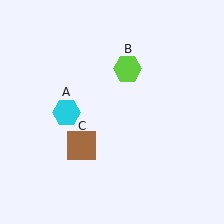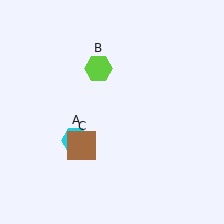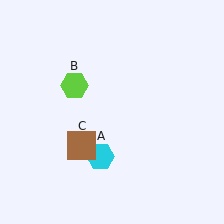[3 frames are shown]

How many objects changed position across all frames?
2 objects changed position: cyan hexagon (object A), lime hexagon (object B).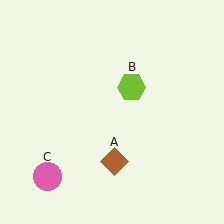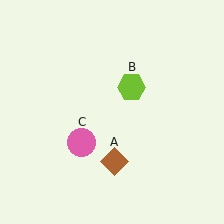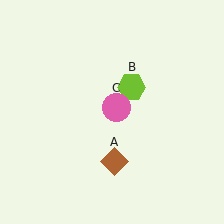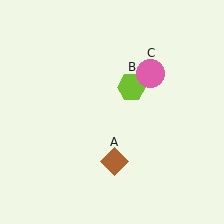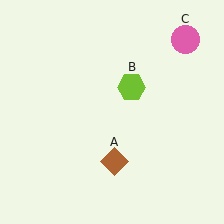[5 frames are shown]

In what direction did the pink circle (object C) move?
The pink circle (object C) moved up and to the right.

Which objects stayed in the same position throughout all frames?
Brown diamond (object A) and lime hexagon (object B) remained stationary.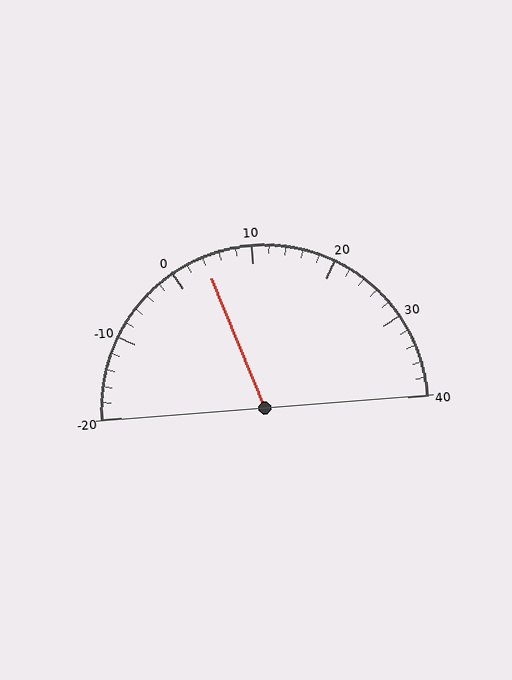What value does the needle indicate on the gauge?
The needle indicates approximately 4.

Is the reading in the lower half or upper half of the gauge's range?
The reading is in the lower half of the range (-20 to 40).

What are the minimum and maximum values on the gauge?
The gauge ranges from -20 to 40.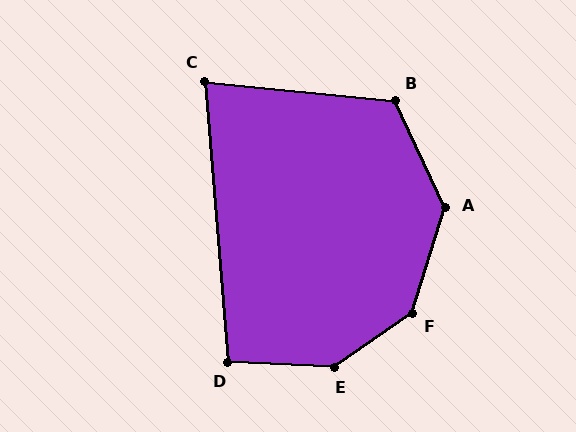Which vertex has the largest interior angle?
E, at approximately 143 degrees.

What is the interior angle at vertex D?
Approximately 97 degrees (obtuse).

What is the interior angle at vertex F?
Approximately 142 degrees (obtuse).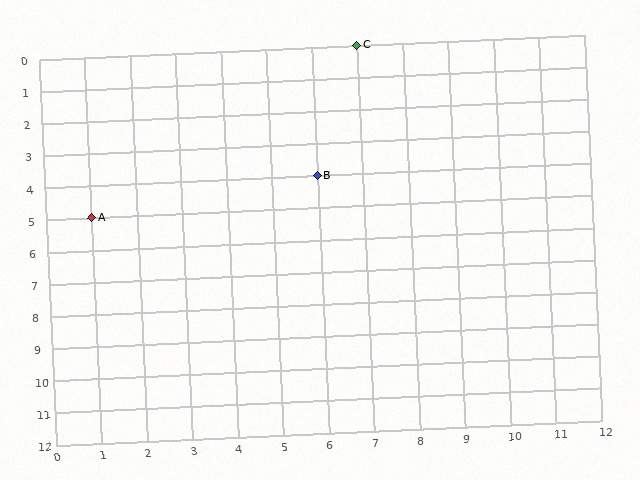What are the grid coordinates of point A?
Point A is at grid coordinates (1, 5).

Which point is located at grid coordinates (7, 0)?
Point C is at (7, 0).